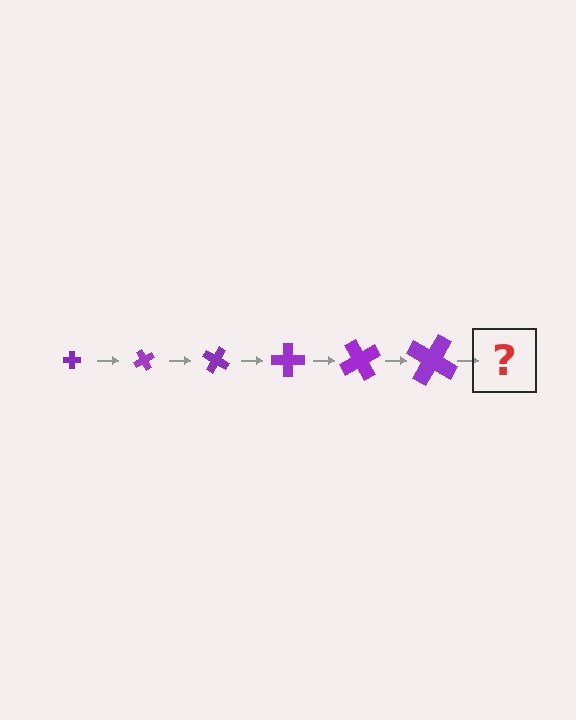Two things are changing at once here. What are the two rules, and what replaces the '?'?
The two rules are that the cross grows larger each step and it rotates 60 degrees each step. The '?' should be a cross, larger than the previous one and rotated 360 degrees from the start.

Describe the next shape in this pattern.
It should be a cross, larger than the previous one and rotated 360 degrees from the start.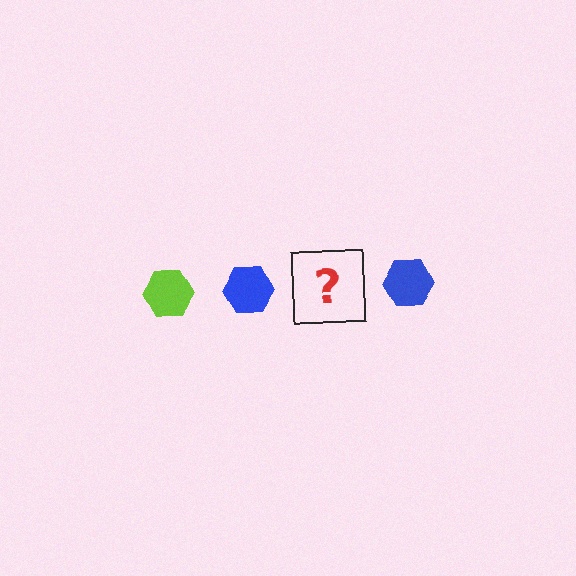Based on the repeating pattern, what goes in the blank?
The blank should be a lime hexagon.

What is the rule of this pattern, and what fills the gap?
The rule is that the pattern cycles through lime, blue hexagons. The gap should be filled with a lime hexagon.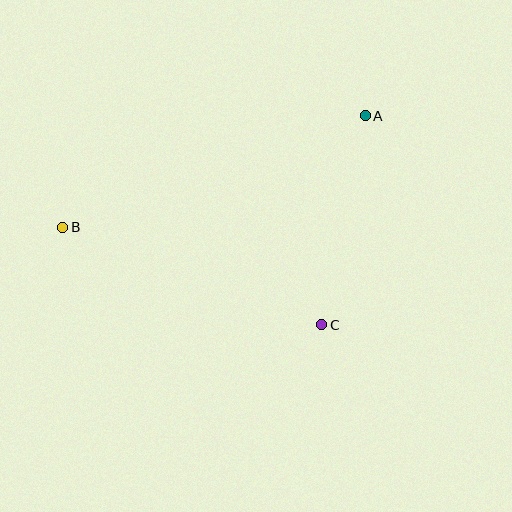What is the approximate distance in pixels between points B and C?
The distance between B and C is approximately 277 pixels.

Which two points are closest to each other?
Points A and C are closest to each other.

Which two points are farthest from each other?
Points A and B are farthest from each other.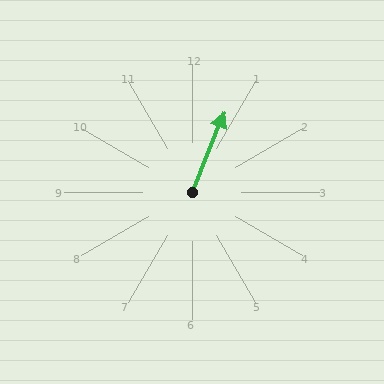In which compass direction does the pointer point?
North.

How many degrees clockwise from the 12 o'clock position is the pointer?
Approximately 22 degrees.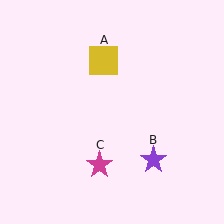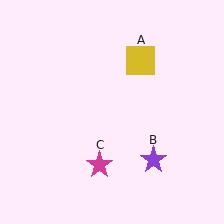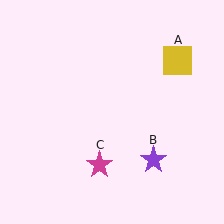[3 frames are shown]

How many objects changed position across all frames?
1 object changed position: yellow square (object A).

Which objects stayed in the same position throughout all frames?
Purple star (object B) and magenta star (object C) remained stationary.